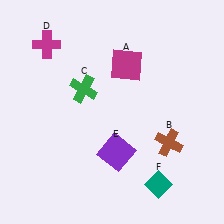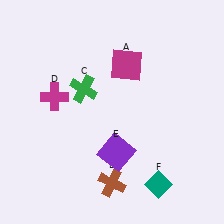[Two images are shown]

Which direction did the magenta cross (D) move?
The magenta cross (D) moved down.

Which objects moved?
The objects that moved are: the brown cross (B), the magenta cross (D).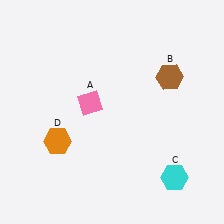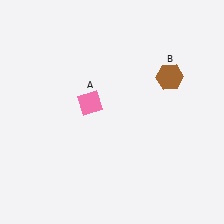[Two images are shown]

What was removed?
The cyan hexagon (C), the orange hexagon (D) were removed in Image 2.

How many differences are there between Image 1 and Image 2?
There are 2 differences between the two images.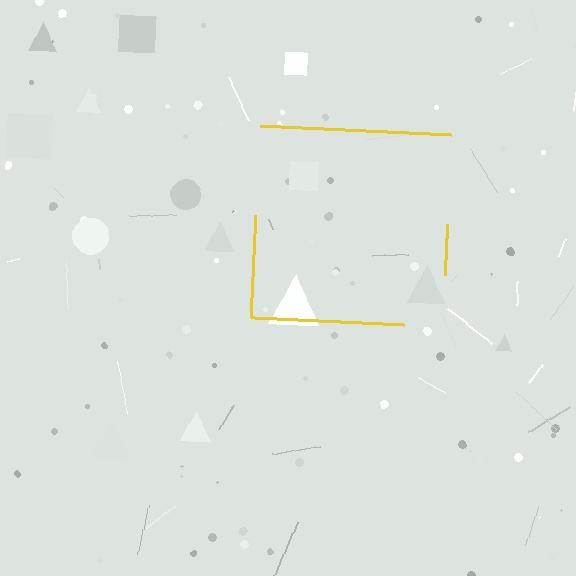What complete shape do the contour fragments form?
The contour fragments form a square.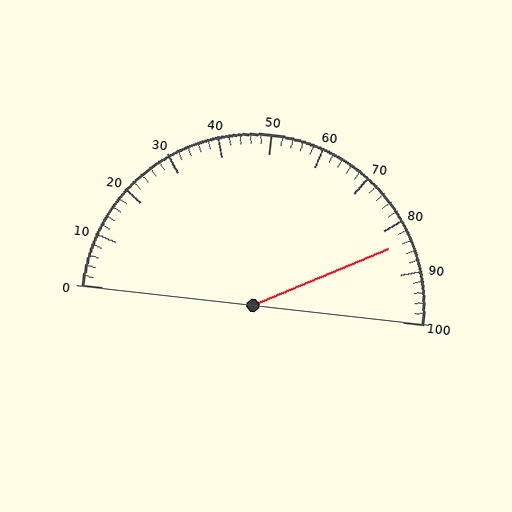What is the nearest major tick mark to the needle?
The nearest major tick mark is 80.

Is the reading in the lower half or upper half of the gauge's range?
The reading is in the upper half of the range (0 to 100).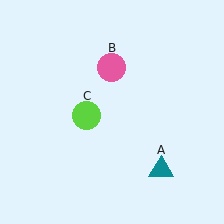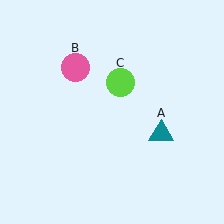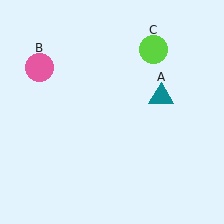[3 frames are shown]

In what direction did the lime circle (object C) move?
The lime circle (object C) moved up and to the right.